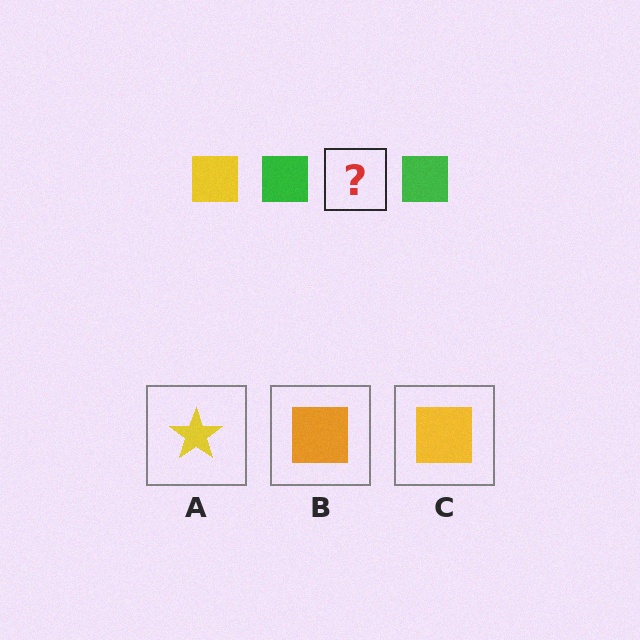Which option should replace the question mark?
Option C.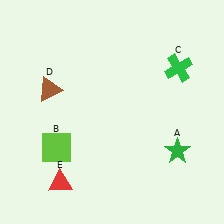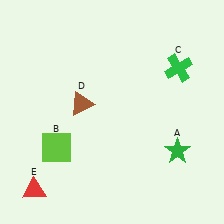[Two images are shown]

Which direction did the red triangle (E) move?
The red triangle (E) moved left.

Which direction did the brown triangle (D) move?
The brown triangle (D) moved right.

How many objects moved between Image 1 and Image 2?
2 objects moved between the two images.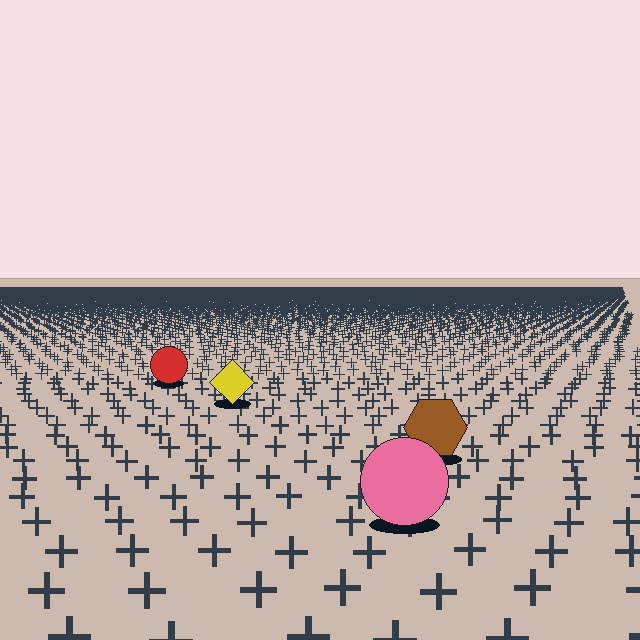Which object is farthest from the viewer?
The red circle is farthest from the viewer. It appears smaller and the ground texture around it is denser.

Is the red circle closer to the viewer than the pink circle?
No. The pink circle is closer — you can tell from the texture gradient: the ground texture is coarser near it.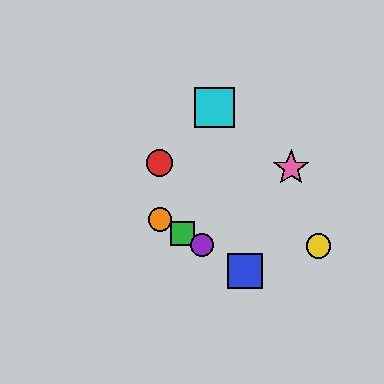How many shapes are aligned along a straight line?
4 shapes (the blue square, the green square, the purple circle, the orange circle) are aligned along a straight line.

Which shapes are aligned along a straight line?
The blue square, the green square, the purple circle, the orange circle are aligned along a straight line.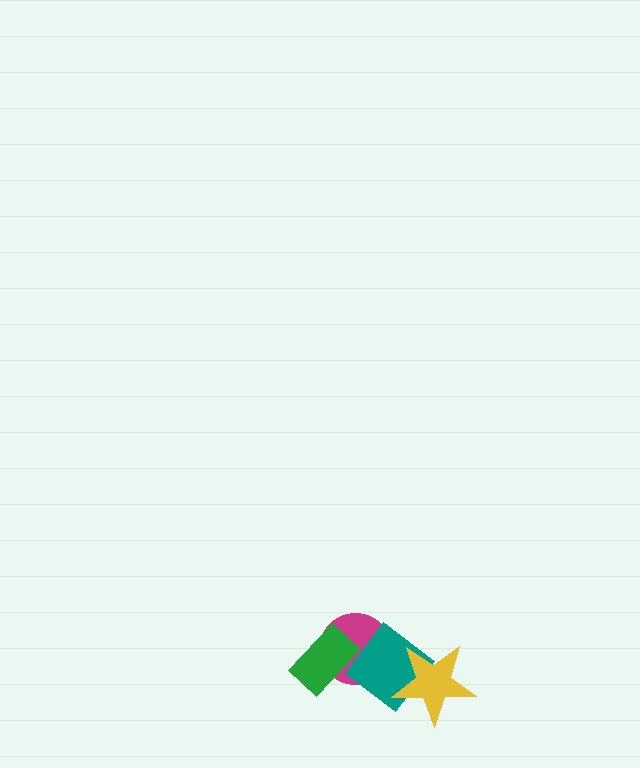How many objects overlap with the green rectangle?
2 objects overlap with the green rectangle.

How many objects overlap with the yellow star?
1 object overlaps with the yellow star.